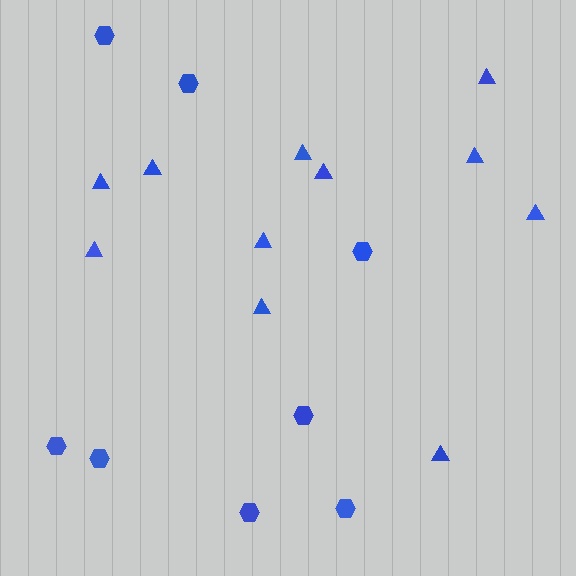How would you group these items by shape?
There are 2 groups: one group of triangles (11) and one group of hexagons (8).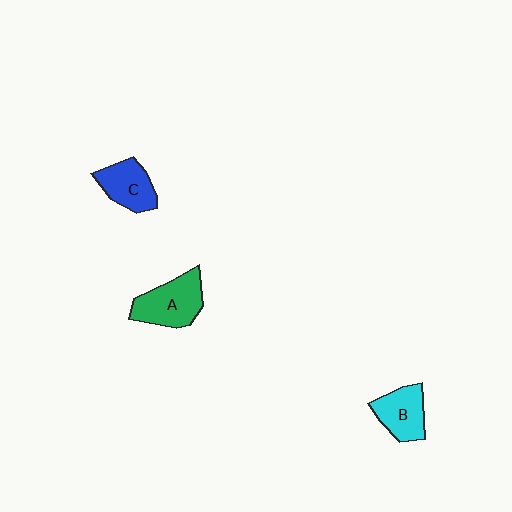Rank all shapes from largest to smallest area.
From largest to smallest: A (green), B (cyan), C (blue).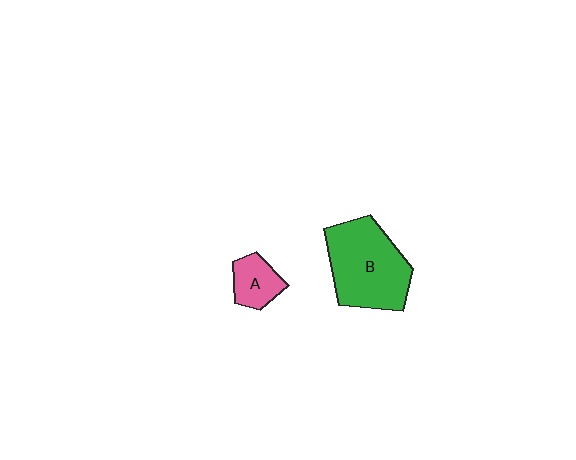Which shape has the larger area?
Shape B (green).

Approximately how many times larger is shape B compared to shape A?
Approximately 2.8 times.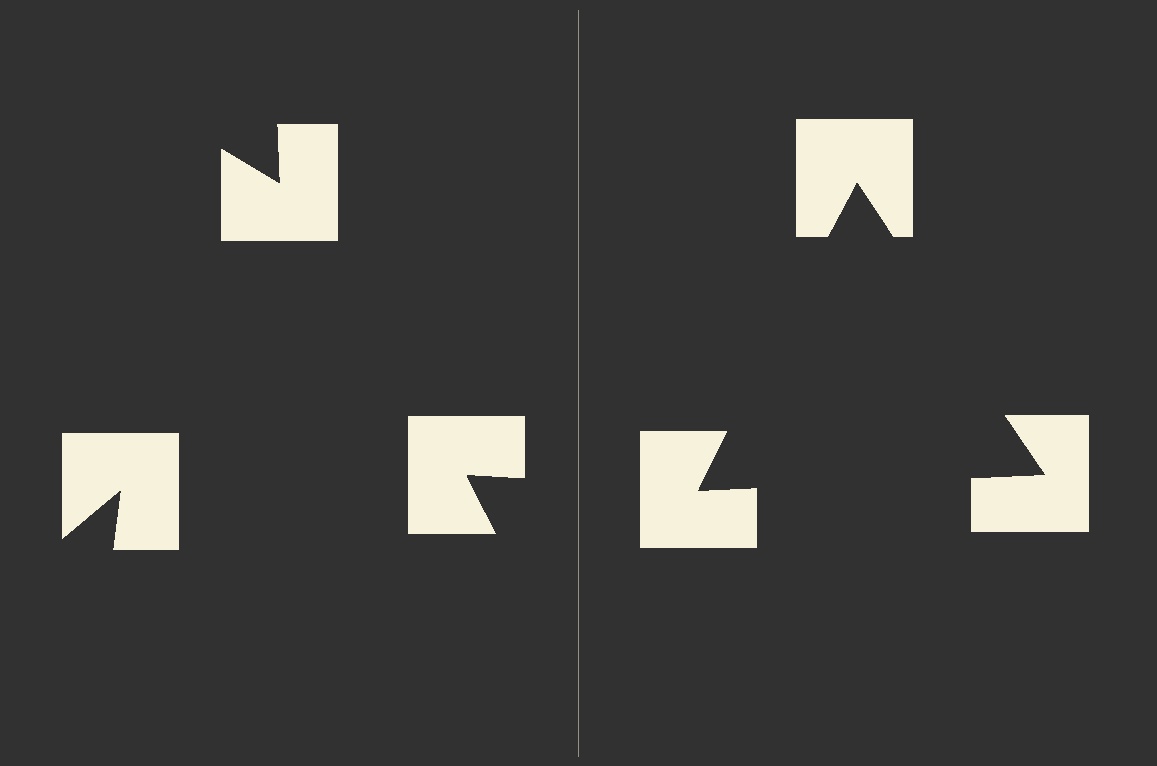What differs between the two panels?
The notched squares are positioned identically on both sides; only the wedge orientations differ. On the right they align to a triangle; on the left they are misaligned.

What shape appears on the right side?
An illusory triangle.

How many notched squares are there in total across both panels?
6 — 3 on each side.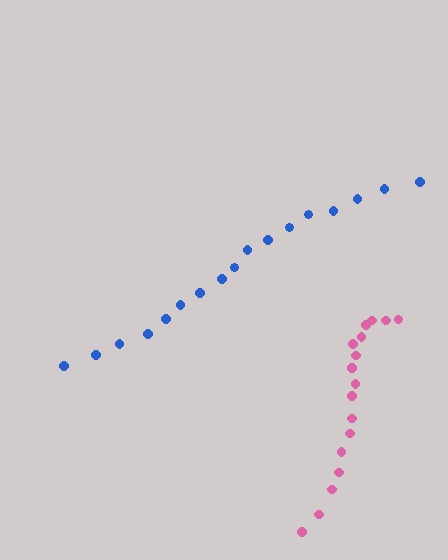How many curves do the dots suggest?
There are 2 distinct paths.